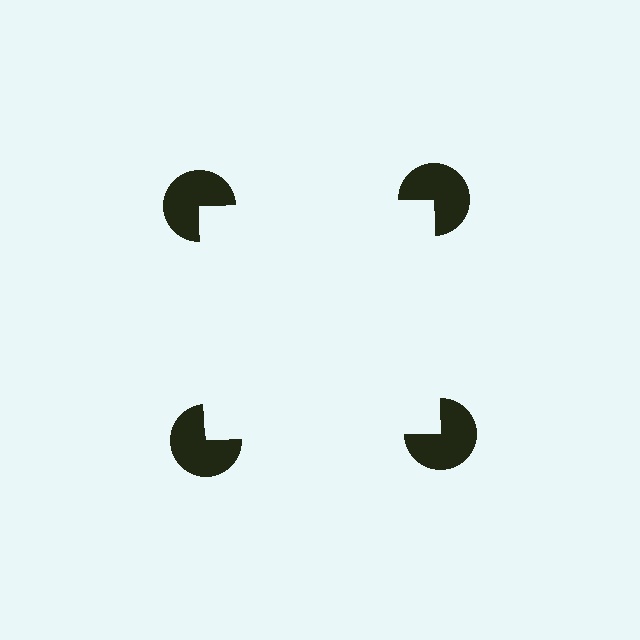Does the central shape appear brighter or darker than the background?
It typically appears slightly brighter than the background, even though no actual brightness change is drawn.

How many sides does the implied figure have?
4 sides.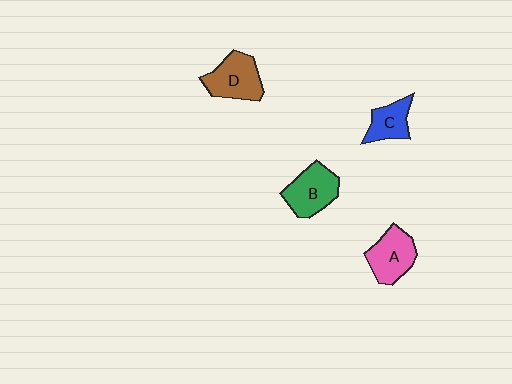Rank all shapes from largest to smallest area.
From largest to smallest: B (green), D (brown), A (pink), C (blue).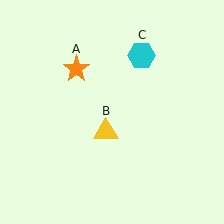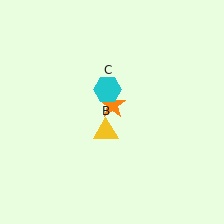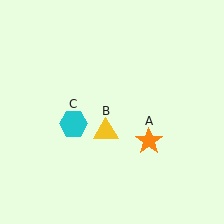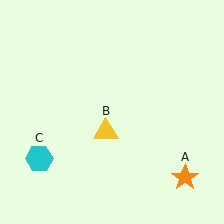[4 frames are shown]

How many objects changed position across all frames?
2 objects changed position: orange star (object A), cyan hexagon (object C).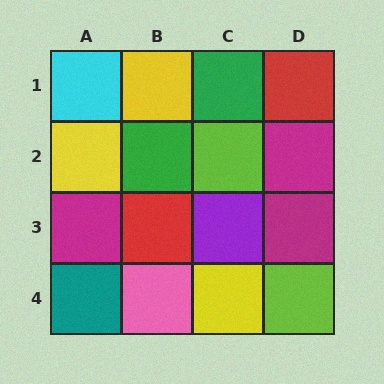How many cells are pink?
1 cell is pink.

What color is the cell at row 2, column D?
Magenta.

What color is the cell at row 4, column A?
Teal.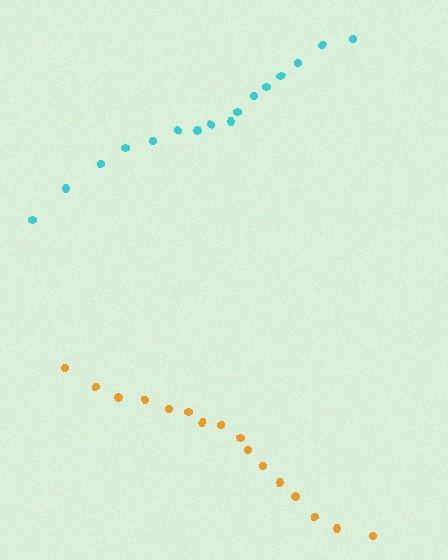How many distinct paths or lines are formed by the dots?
There are 2 distinct paths.